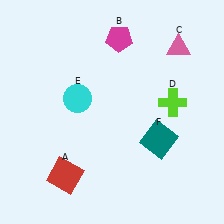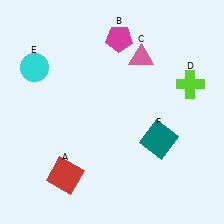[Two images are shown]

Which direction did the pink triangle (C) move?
The pink triangle (C) moved left.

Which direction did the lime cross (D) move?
The lime cross (D) moved up.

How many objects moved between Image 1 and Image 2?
3 objects moved between the two images.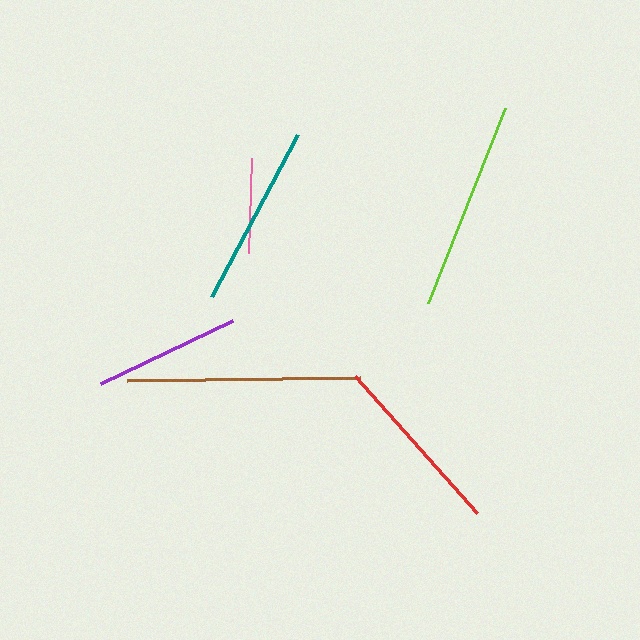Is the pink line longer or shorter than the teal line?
The teal line is longer than the pink line.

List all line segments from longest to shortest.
From longest to shortest: brown, lime, red, teal, purple, pink.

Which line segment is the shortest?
The pink line is the shortest at approximately 95 pixels.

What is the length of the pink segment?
The pink segment is approximately 95 pixels long.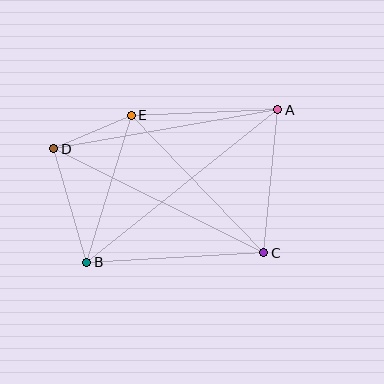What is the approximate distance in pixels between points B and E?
The distance between B and E is approximately 154 pixels.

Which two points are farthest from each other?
Points A and B are farthest from each other.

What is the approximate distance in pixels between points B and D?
The distance between B and D is approximately 118 pixels.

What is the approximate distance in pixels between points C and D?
The distance between C and D is approximately 234 pixels.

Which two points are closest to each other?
Points D and E are closest to each other.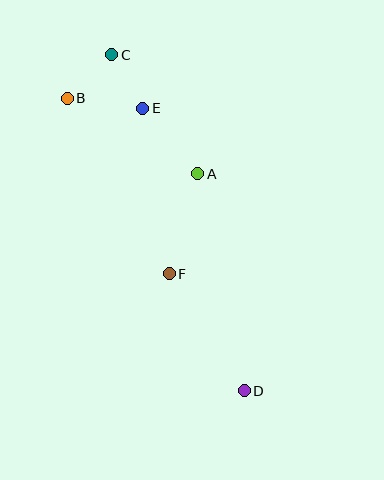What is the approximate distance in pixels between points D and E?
The distance between D and E is approximately 300 pixels.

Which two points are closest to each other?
Points C and E are closest to each other.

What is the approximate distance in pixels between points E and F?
The distance between E and F is approximately 168 pixels.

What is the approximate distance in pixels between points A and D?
The distance between A and D is approximately 222 pixels.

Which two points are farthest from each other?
Points C and D are farthest from each other.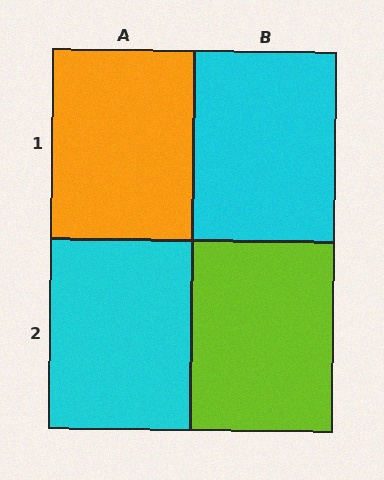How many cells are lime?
1 cell is lime.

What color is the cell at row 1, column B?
Cyan.